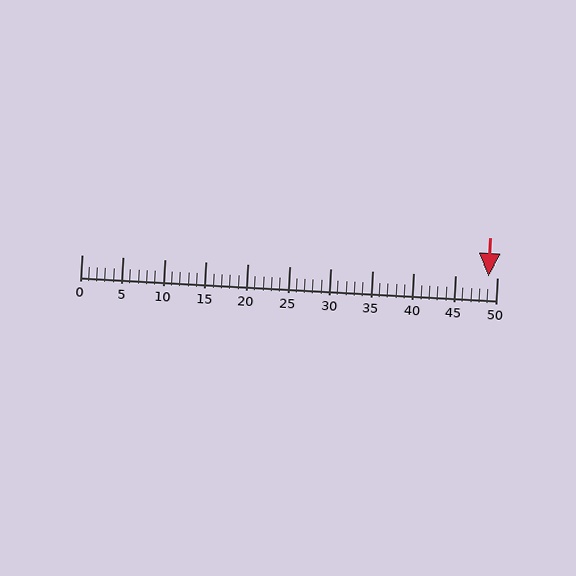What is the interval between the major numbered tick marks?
The major tick marks are spaced 5 units apart.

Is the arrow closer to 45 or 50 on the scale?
The arrow is closer to 50.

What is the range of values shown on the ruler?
The ruler shows values from 0 to 50.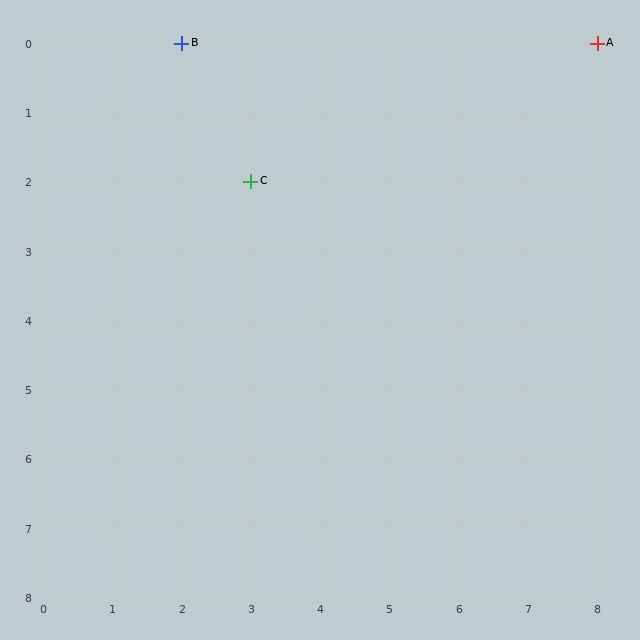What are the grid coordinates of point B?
Point B is at grid coordinates (2, 0).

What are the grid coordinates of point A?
Point A is at grid coordinates (8, 0).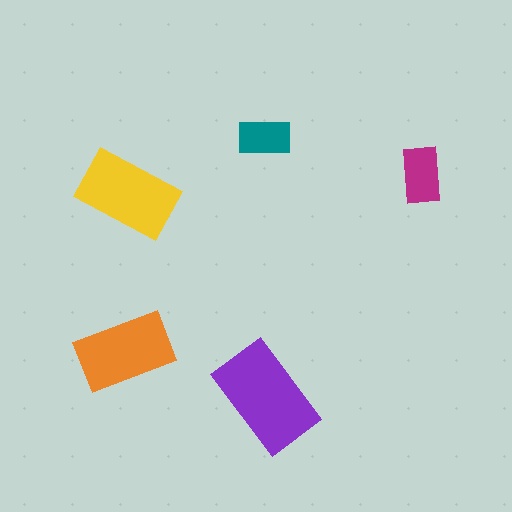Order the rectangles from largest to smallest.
the purple one, the yellow one, the orange one, the magenta one, the teal one.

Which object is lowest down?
The purple rectangle is bottommost.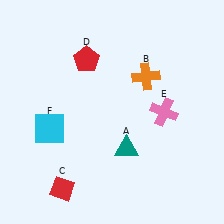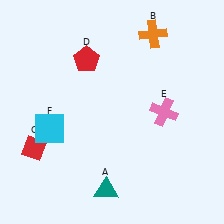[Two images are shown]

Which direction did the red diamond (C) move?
The red diamond (C) moved up.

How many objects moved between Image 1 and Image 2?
3 objects moved between the two images.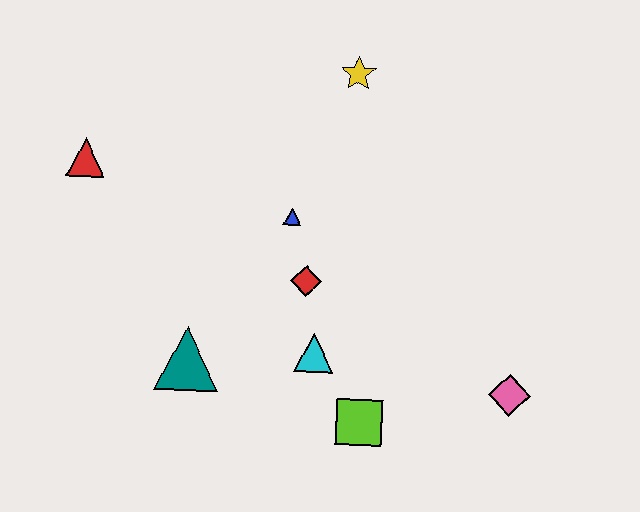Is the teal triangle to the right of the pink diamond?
No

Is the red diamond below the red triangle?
Yes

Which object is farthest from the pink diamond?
The red triangle is farthest from the pink diamond.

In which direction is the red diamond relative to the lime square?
The red diamond is above the lime square.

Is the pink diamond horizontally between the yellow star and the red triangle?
No